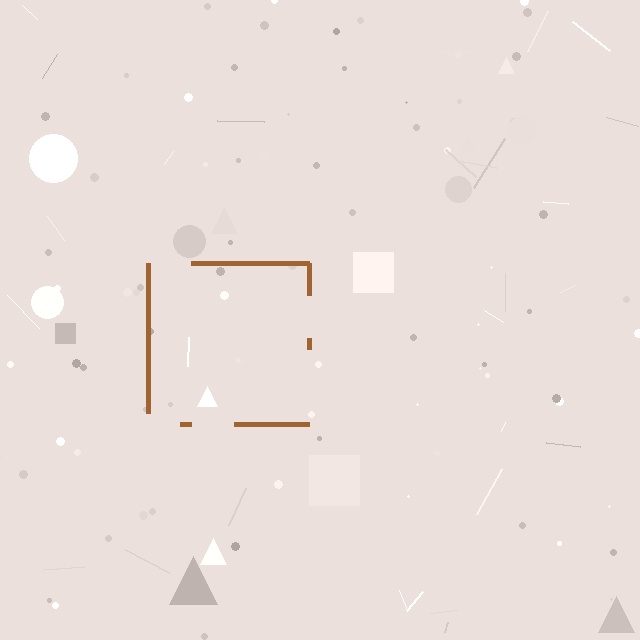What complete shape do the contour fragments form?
The contour fragments form a square.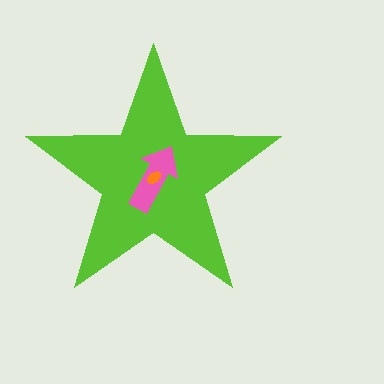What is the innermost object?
The orange ellipse.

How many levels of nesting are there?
3.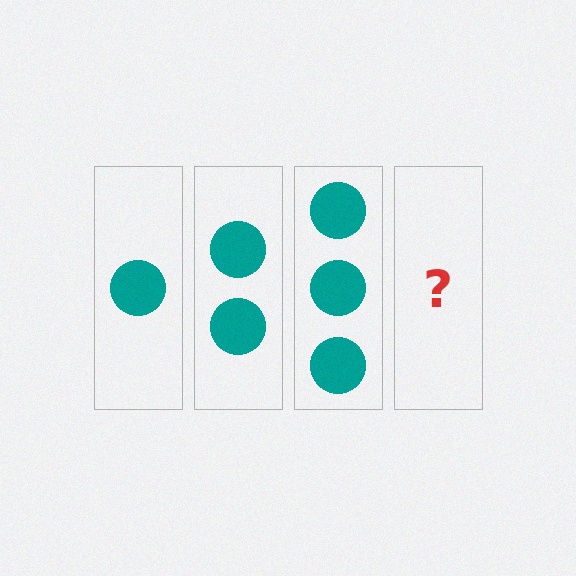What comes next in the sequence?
The next element should be 4 circles.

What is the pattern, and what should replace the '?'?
The pattern is that each step adds one more circle. The '?' should be 4 circles.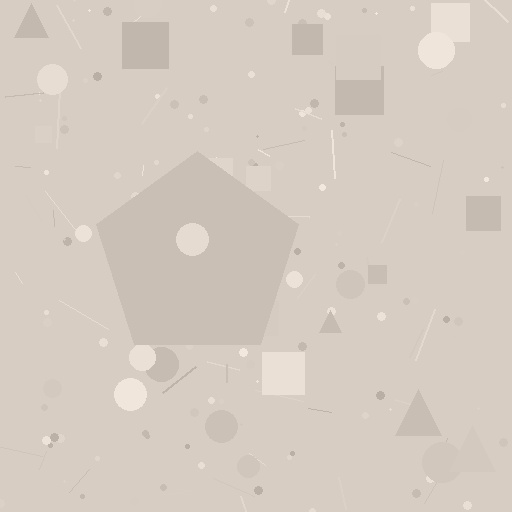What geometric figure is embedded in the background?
A pentagon is embedded in the background.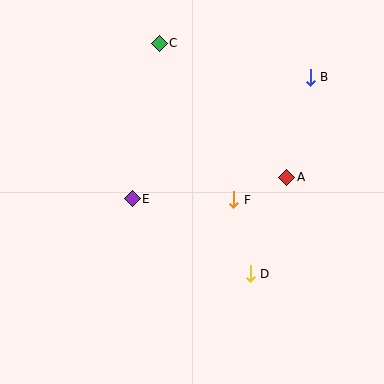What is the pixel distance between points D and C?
The distance between D and C is 247 pixels.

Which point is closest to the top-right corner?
Point B is closest to the top-right corner.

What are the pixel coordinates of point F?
Point F is at (234, 200).